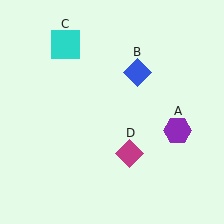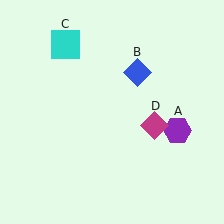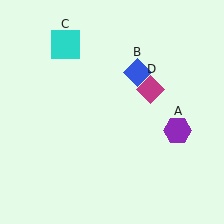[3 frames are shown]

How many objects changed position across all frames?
1 object changed position: magenta diamond (object D).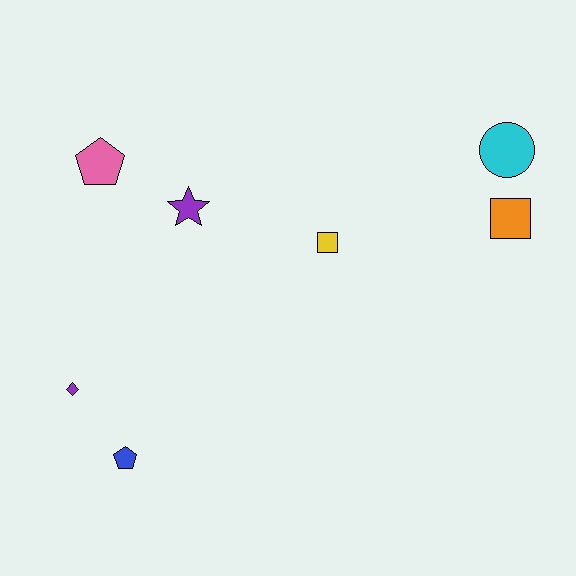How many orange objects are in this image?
There is 1 orange object.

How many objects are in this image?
There are 7 objects.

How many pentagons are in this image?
There are 2 pentagons.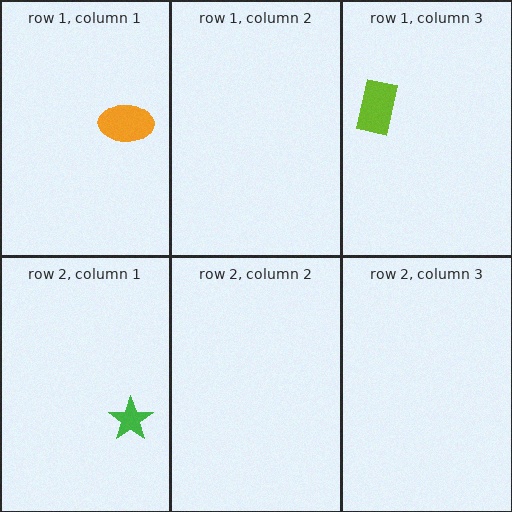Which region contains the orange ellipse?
The row 1, column 1 region.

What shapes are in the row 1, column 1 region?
The orange ellipse.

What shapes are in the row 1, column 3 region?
The lime rectangle.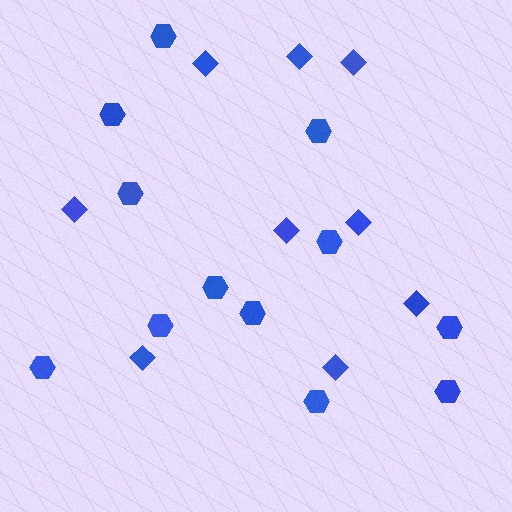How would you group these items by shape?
There are 2 groups: one group of diamonds (9) and one group of hexagons (12).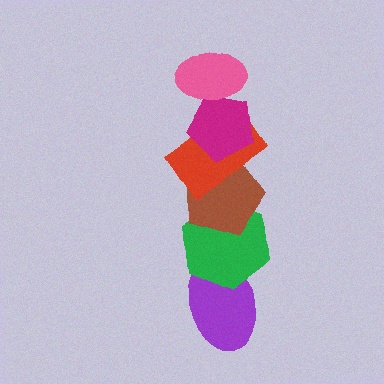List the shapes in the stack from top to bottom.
From top to bottom: the pink ellipse, the magenta pentagon, the red rectangle, the brown pentagon, the green hexagon, the purple ellipse.